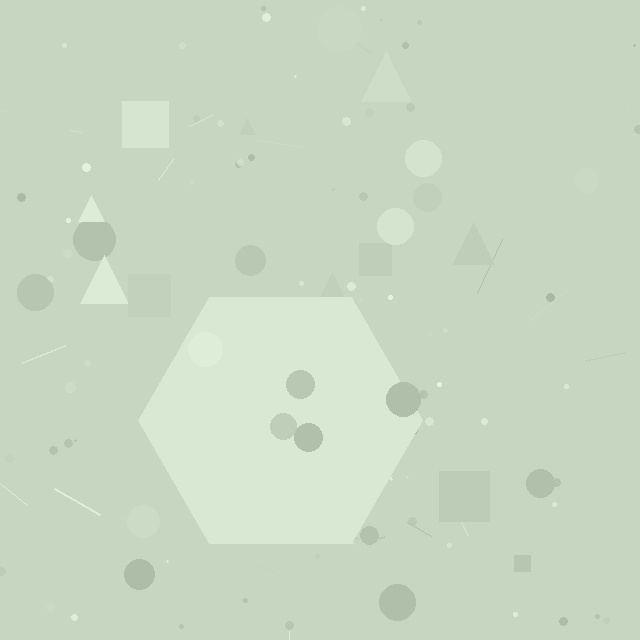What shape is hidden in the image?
A hexagon is hidden in the image.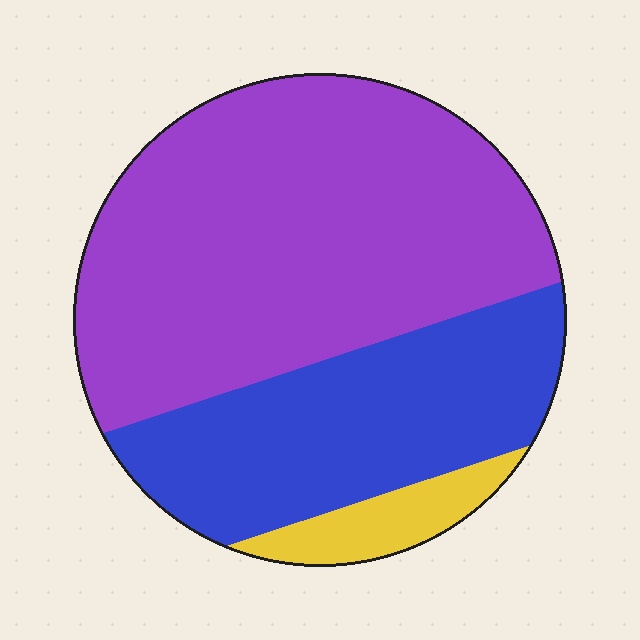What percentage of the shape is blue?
Blue covers around 35% of the shape.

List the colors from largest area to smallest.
From largest to smallest: purple, blue, yellow.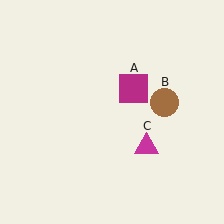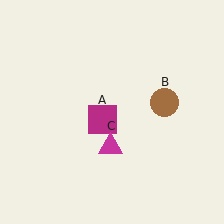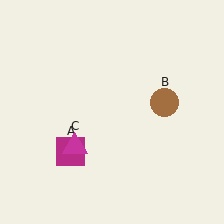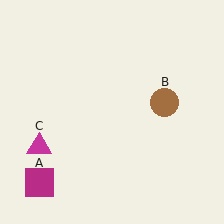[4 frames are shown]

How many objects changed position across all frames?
2 objects changed position: magenta square (object A), magenta triangle (object C).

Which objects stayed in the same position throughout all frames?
Brown circle (object B) remained stationary.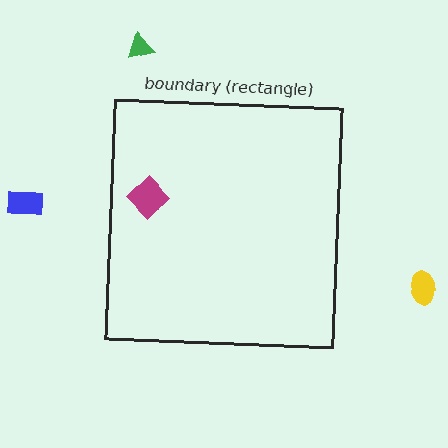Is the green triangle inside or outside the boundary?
Outside.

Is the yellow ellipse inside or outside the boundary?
Outside.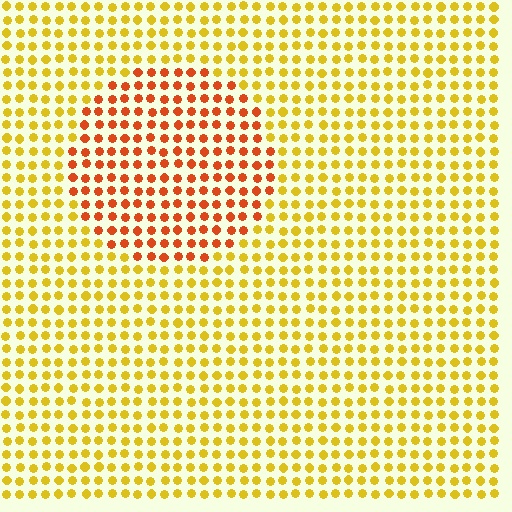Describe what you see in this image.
The image is filled with small yellow elements in a uniform arrangement. A circle-shaped region is visible where the elements are tinted to a slightly different hue, forming a subtle color boundary.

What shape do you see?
I see a circle.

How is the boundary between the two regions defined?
The boundary is defined purely by a slight shift in hue (about 37 degrees). Spacing, size, and orientation are identical on both sides.